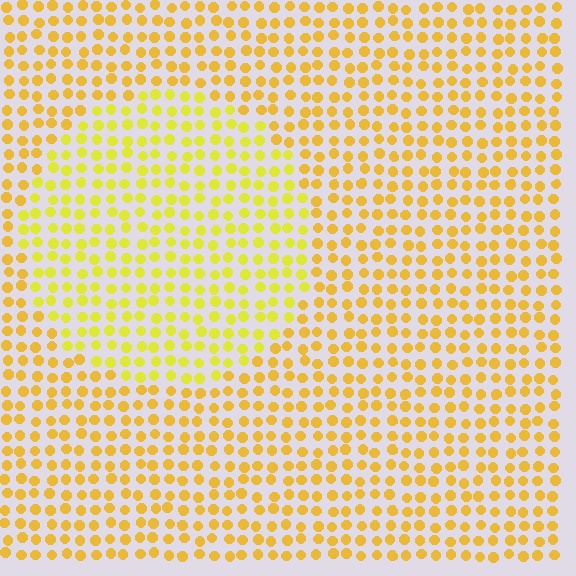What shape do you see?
I see a circle.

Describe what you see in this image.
The image is filled with small yellow elements in a uniform arrangement. A circle-shaped region is visible where the elements are tinted to a slightly different hue, forming a subtle color boundary.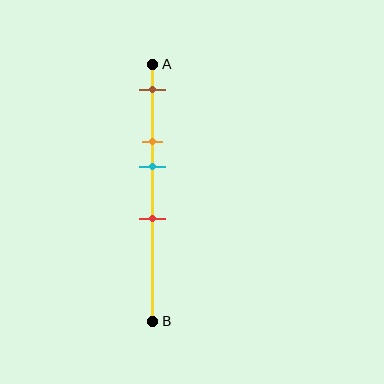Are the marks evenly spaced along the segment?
No, the marks are not evenly spaced.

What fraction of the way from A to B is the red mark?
The red mark is approximately 60% (0.6) of the way from A to B.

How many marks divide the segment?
There are 4 marks dividing the segment.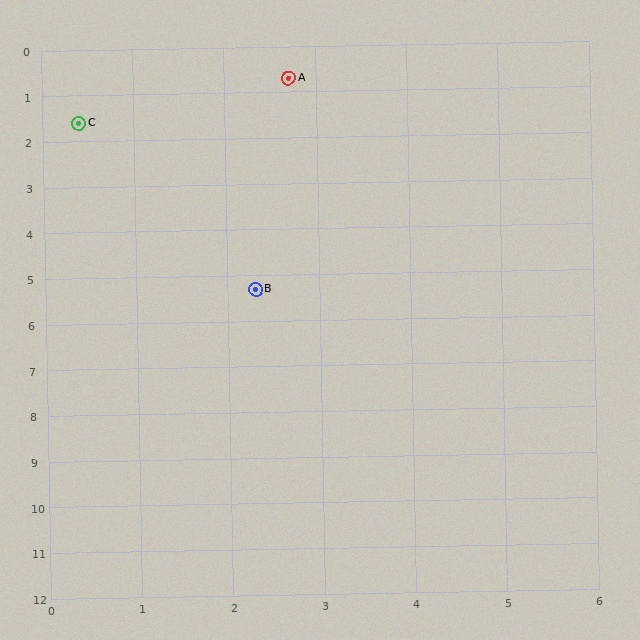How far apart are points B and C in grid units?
Points B and C are about 4.2 grid units apart.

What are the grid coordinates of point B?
Point B is at approximately (2.3, 5.3).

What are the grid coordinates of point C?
Point C is at approximately (0.4, 1.6).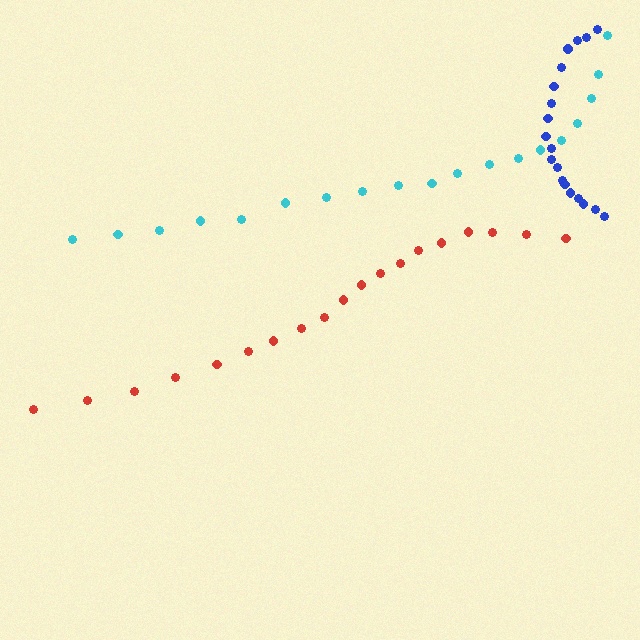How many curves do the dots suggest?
There are 3 distinct paths.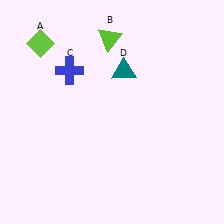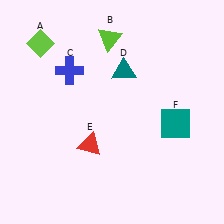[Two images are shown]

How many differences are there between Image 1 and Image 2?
There are 2 differences between the two images.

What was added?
A red triangle (E), a teal square (F) were added in Image 2.